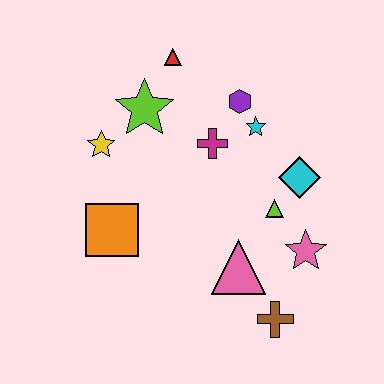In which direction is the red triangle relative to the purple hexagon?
The red triangle is to the left of the purple hexagon.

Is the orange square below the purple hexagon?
Yes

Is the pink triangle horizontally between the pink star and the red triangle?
Yes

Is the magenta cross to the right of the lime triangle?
No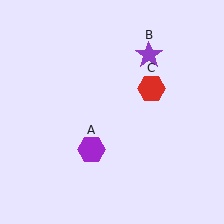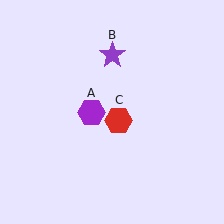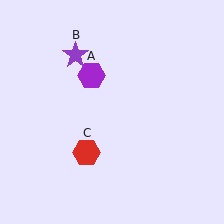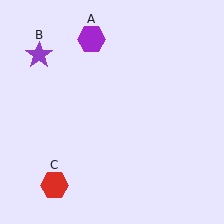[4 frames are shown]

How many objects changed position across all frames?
3 objects changed position: purple hexagon (object A), purple star (object B), red hexagon (object C).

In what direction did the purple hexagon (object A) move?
The purple hexagon (object A) moved up.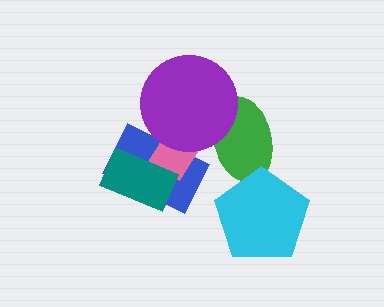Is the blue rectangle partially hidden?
Yes, it is partially covered by another shape.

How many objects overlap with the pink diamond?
3 objects overlap with the pink diamond.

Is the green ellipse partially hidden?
Yes, it is partially covered by another shape.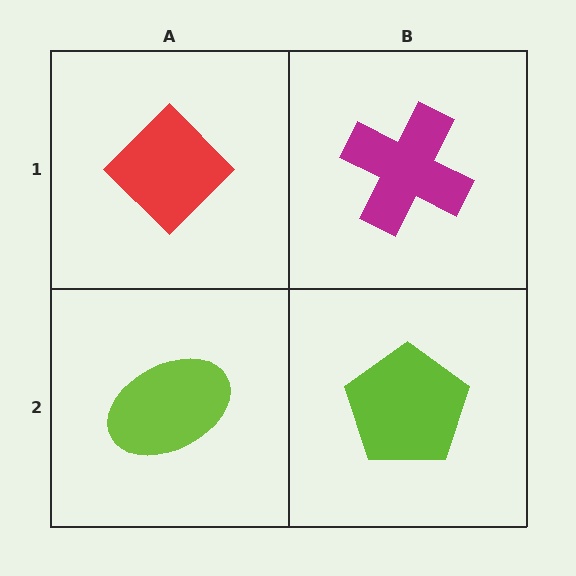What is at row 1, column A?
A red diamond.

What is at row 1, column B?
A magenta cross.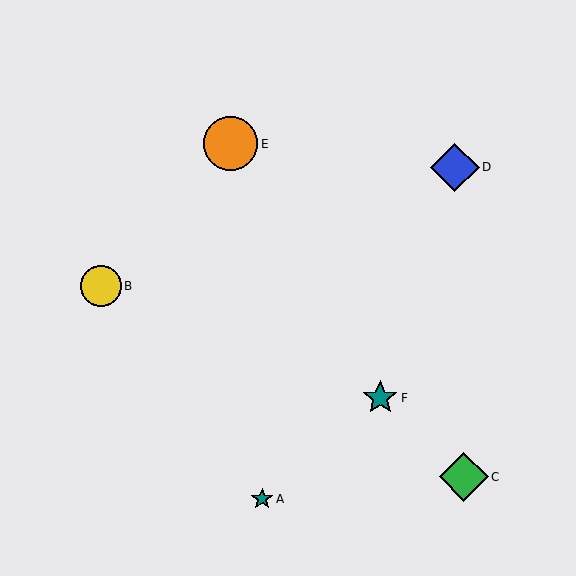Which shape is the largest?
The orange circle (labeled E) is the largest.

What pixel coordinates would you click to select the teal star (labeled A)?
Click at (262, 499) to select the teal star A.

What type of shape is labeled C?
Shape C is a green diamond.